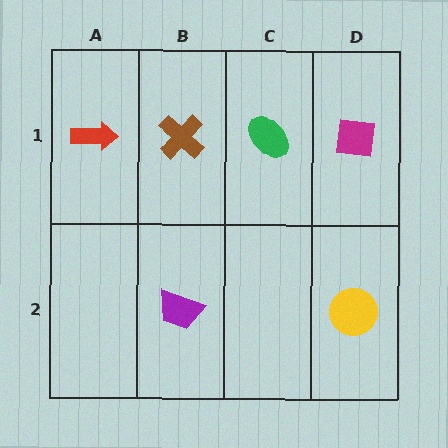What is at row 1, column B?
A brown cross.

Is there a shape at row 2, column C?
No, that cell is empty.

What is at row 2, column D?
A yellow circle.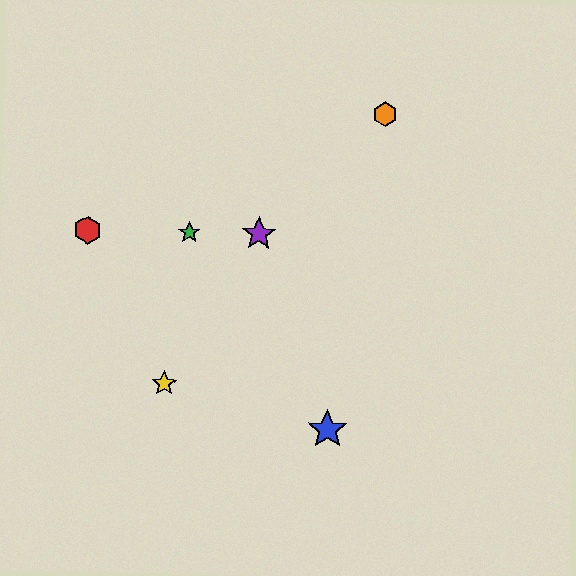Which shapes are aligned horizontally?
The red hexagon, the green star, the purple star are aligned horizontally.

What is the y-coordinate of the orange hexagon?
The orange hexagon is at y≈115.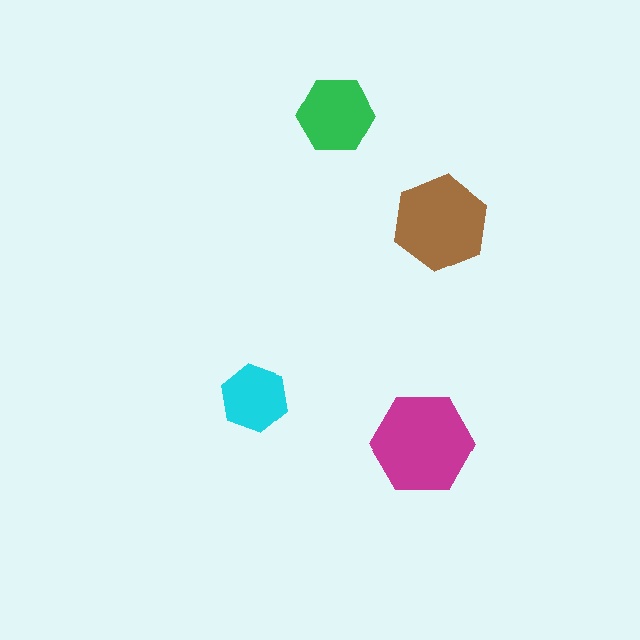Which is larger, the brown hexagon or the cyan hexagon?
The brown one.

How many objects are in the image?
There are 4 objects in the image.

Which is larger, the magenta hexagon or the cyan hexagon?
The magenta one.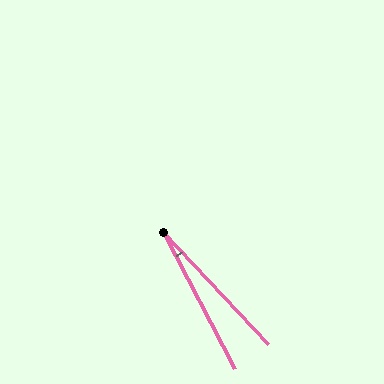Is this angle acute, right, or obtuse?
It is acute.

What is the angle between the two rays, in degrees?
Approximately 16 degrees.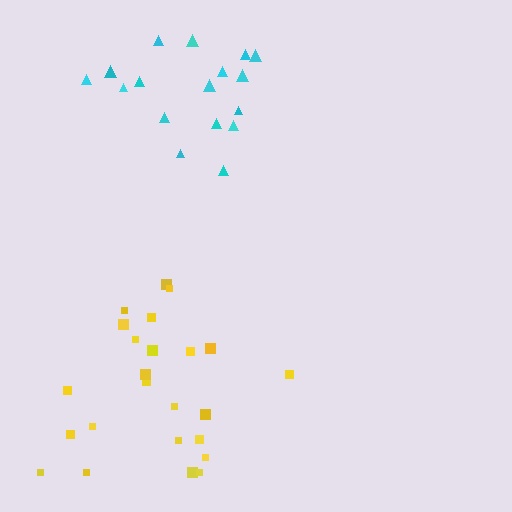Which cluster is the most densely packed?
Cyan.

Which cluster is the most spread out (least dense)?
Yellow.